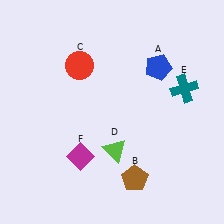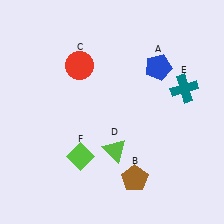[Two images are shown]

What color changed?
The diamond (F) changed from magenta in Image 1 to lime in Image 2.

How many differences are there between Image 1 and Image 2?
There is 1 difference between the two images.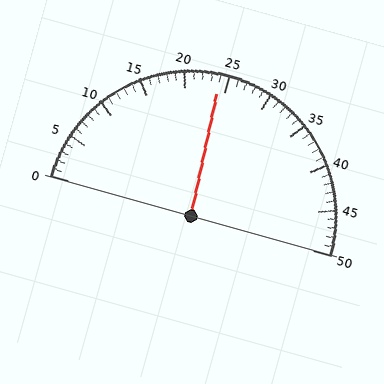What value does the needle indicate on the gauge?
The needle indicates approximately 24.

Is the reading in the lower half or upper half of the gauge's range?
The reading is in the lower half of the range (0 to 50).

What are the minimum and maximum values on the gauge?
The gauge ranges from 0 to 50.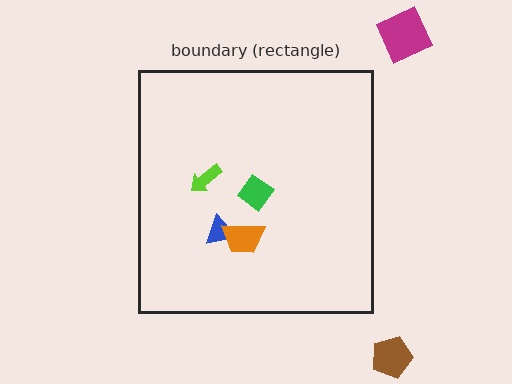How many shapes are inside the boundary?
4 inside, 2 outside.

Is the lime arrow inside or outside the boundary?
Inside.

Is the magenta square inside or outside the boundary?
Outside.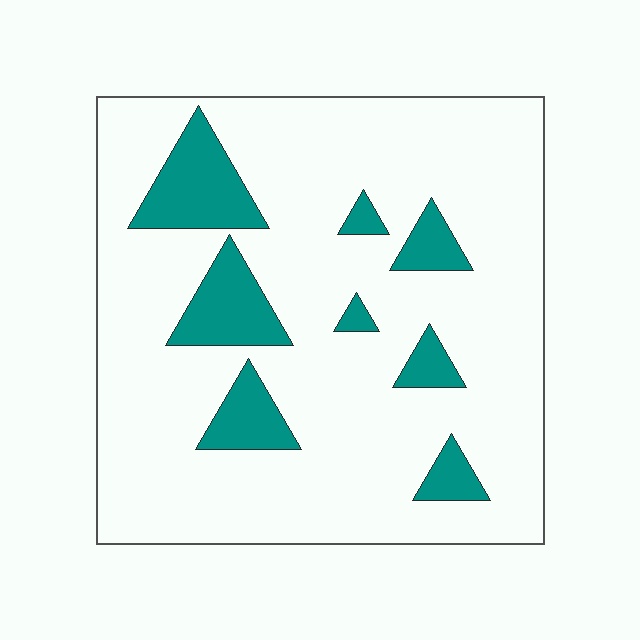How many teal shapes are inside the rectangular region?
8.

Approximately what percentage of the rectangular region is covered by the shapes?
Approximately 15%.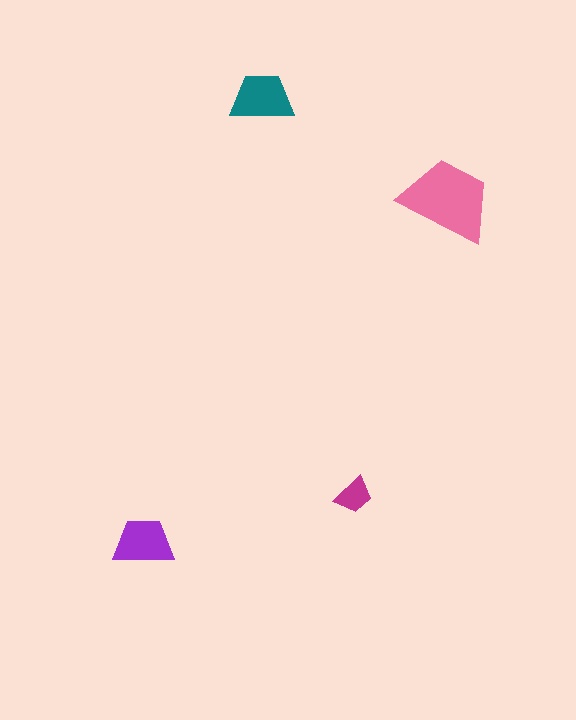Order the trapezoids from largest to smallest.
the pink one, the teal one, the purple one, the magenta one.